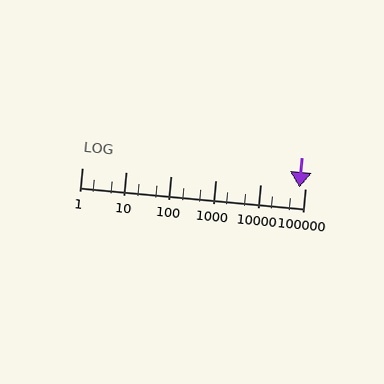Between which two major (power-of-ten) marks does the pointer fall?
The pointer is between 10000 and 100000.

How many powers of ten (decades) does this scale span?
The scale spans 5 decades, from 1 to 100000.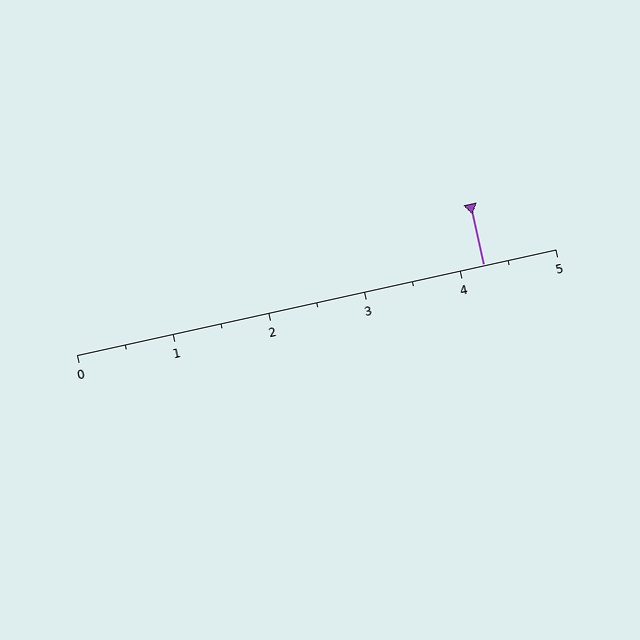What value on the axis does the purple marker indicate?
The marker indicates approximately 4.2.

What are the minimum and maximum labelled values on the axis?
The axis runs from 0 to 5.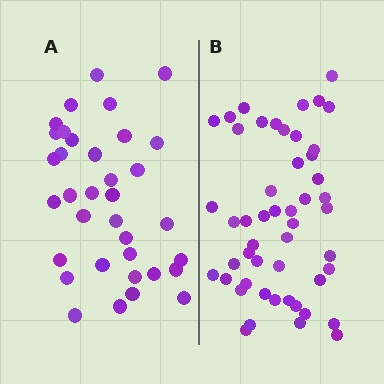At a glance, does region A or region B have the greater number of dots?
Region B (the right region) has more dots.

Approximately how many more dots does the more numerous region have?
Region B has approximately 15 more dots than region A.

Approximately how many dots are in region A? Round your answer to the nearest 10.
About 40 dots. (The exact count is 35, which rounds to 40.)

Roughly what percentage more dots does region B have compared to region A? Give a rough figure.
About 45% more.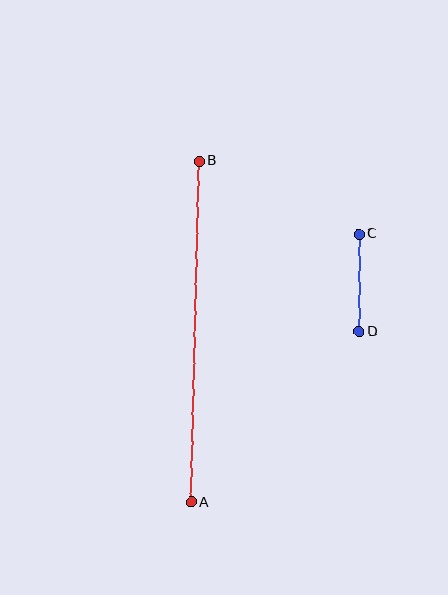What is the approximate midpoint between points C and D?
The midpoint is at approximately (359, 283) pixels.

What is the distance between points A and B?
The distance is approximately 341 pixels.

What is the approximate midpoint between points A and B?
The midpoint is at approximately (195, 332) pixels.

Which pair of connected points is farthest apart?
Points A and B are farthest apart.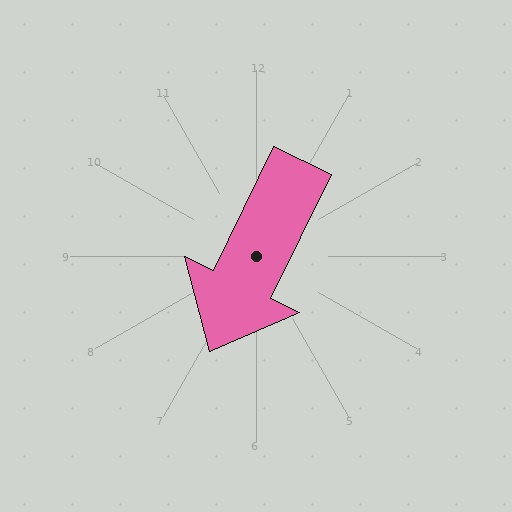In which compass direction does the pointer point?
Southwest.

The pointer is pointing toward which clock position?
Roughly 7 o'clock.